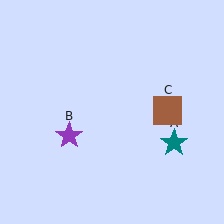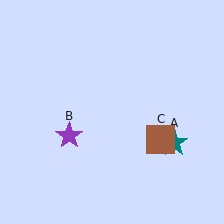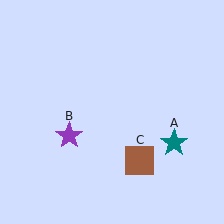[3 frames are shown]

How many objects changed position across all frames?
1 object changed position: brown square (object C).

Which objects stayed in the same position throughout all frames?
Teal star (object A) and purple star (object B) remained stationary.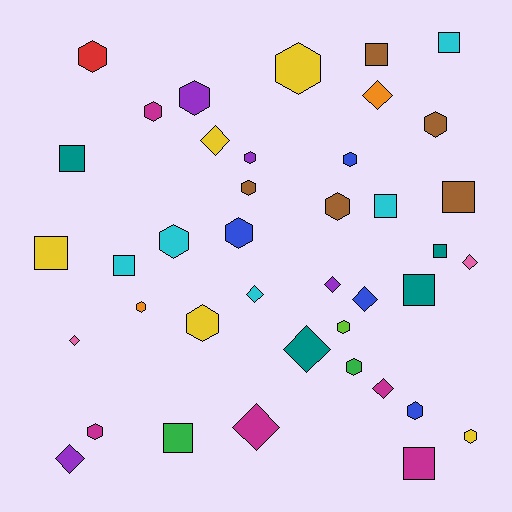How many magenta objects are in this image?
There are 5 magenta objects.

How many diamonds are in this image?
There are 11 diamonds.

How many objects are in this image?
There are 40 objects.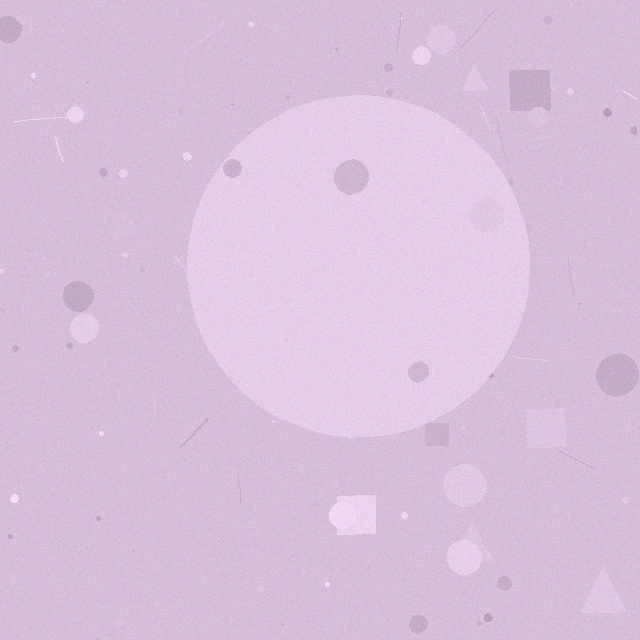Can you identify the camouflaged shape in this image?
The camouflaged shape is a circle.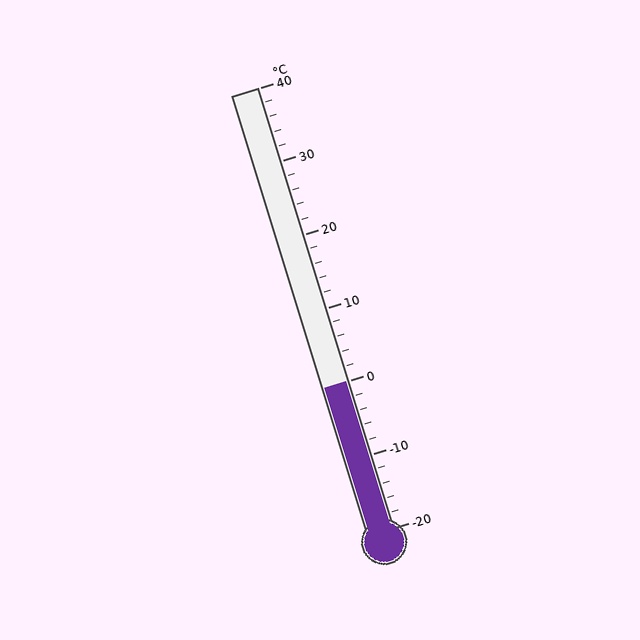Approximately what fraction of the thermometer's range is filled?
The thermometer is filled to approximately 35% of its range.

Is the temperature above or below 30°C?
The temperature is below 30°C.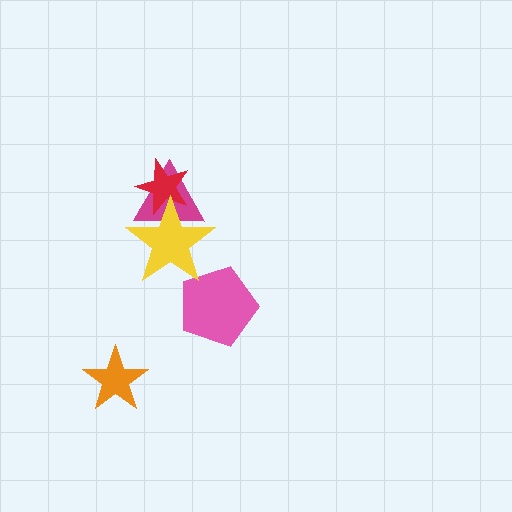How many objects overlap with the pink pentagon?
1 object overlaps with the pink pentagon.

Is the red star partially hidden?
Yes, it is partially covered by another shape.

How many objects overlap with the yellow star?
3 objects overlap with the yellow star.